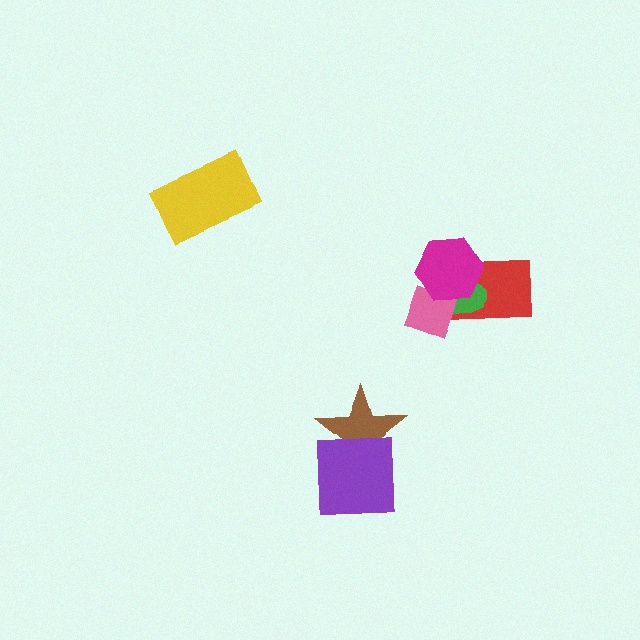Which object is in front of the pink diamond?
The magenta hexagon is in front of the pink diamond.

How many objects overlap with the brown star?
1 object overlaps with the brown star.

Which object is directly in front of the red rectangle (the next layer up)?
The green ellipse is directly in front of the red rectangle.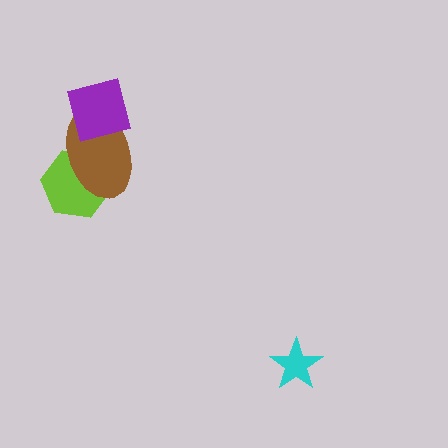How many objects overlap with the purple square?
1 object overlaps with the purple square.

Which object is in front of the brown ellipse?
The purple square is in front of the brown ellipse.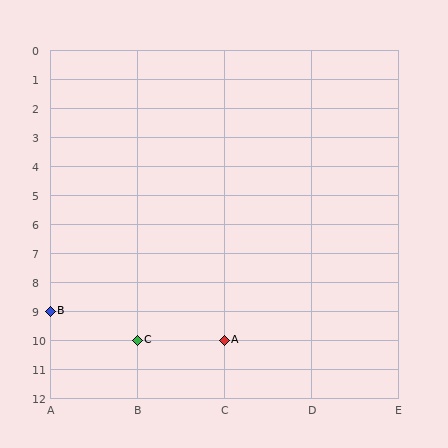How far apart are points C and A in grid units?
Points C and A are 1 column apart.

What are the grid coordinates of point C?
Point C is at grid coordinates (B, 10).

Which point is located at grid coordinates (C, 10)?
Point A is at (C, 10).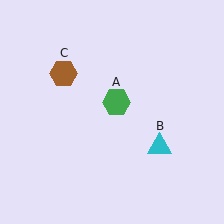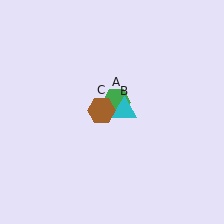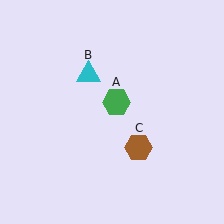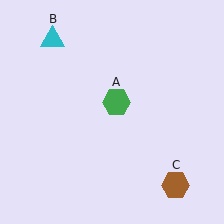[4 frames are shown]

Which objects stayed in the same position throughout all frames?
Green hexagon (object A) remained stationary.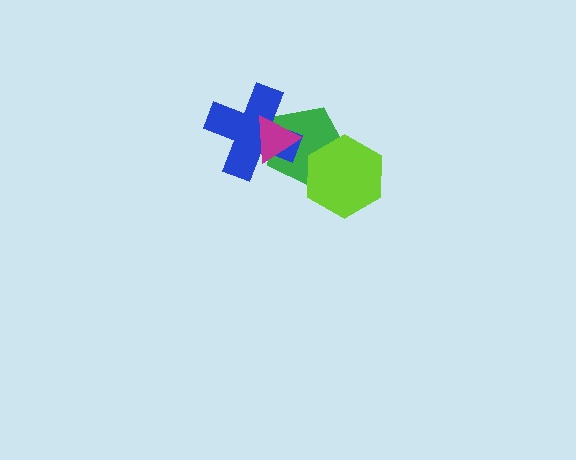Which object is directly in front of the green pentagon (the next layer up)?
The blue cross is directly in front of the green pentagon.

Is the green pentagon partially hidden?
Yes, it is partially covered by another shape.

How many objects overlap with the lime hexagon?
1 object overlaps with the lime hexagon.